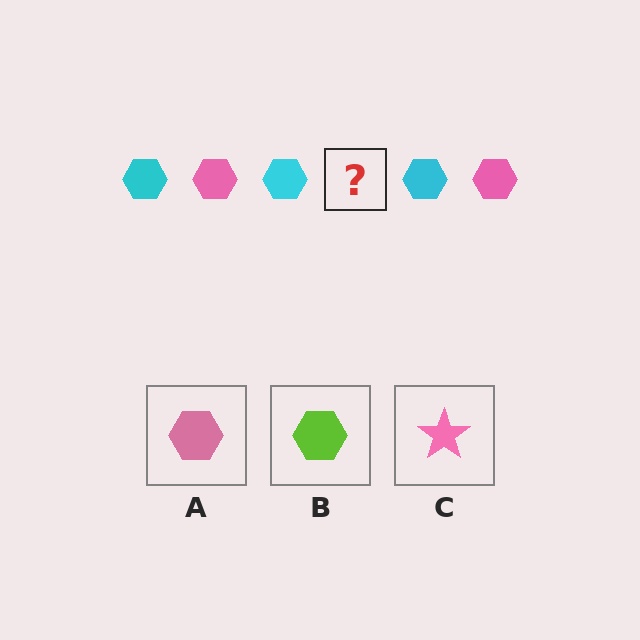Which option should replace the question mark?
Option A.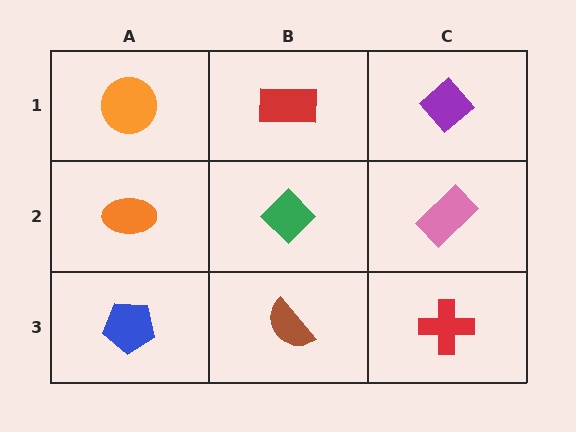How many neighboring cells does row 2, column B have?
4.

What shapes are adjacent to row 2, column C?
A purple diamond (row 1, column C), a red cross (row 3, column C), a green diamond (row 2, column B).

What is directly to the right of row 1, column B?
A purple diamond.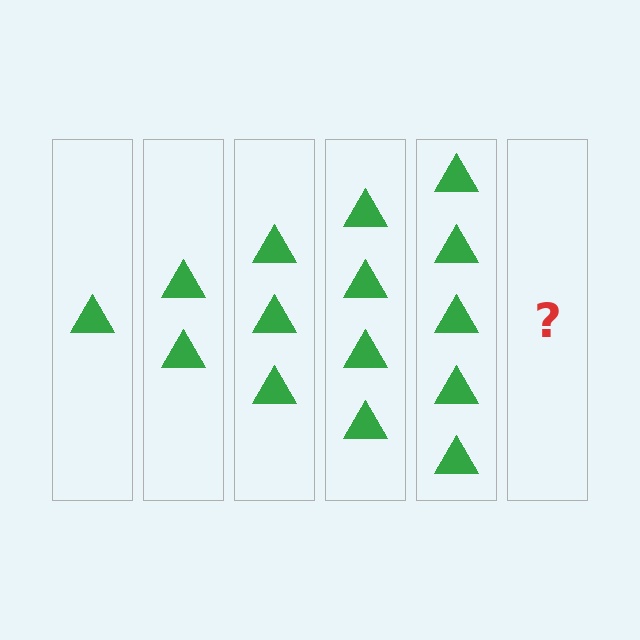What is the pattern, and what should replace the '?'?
The pattern is that each step adds one more triangle. The '?' should be 6 triangles.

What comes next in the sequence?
The next element should be 6 triangles.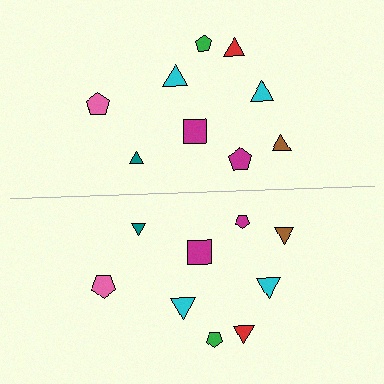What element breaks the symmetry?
The magenta pentagon on the bottom side has a different size than its mirror counterpart.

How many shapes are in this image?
There are 18 shapes in this image.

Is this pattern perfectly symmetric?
No, the pattern is not perfectly symmetric. The magenta pentagon on the bottom side has a different size than its mirror counterpart.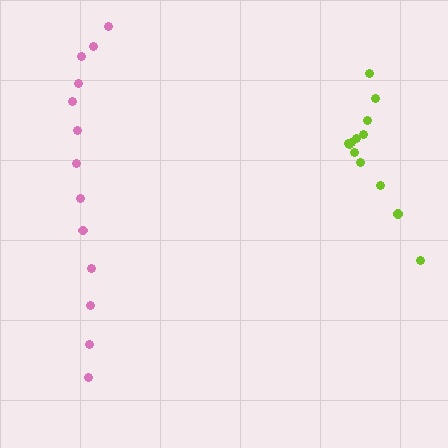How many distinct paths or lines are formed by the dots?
There are 2 distinct paths.